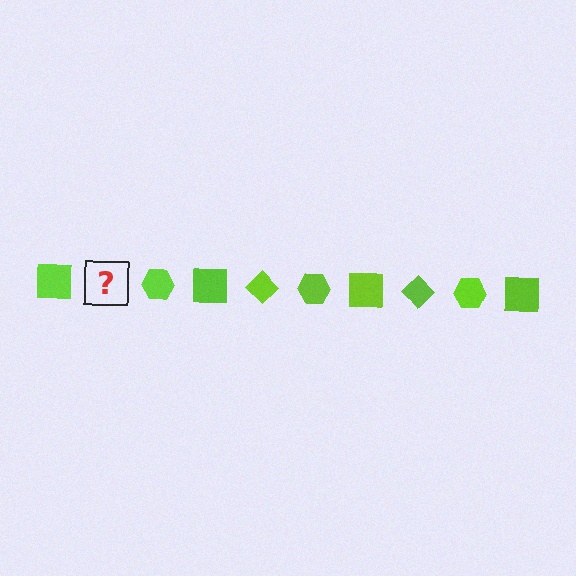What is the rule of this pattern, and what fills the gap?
The rule is that the pattern cycles through square, diamond, hexagon shapes in lime. The gap should be filled with a lime diamond.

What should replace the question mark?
The question mark should be replaced with a lime diamond.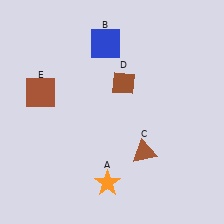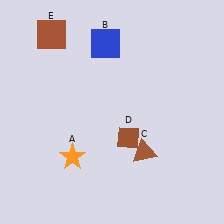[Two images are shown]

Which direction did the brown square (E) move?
The brown square (E) moved up.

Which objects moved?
The objects that moved are: the orange star (A), the brown diamond (D), the brown square (E).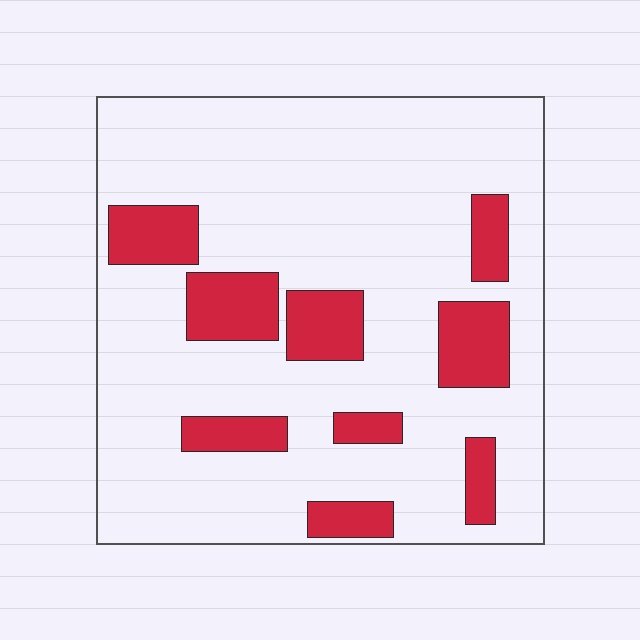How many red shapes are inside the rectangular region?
9.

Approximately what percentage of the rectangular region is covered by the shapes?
Approximately 20%.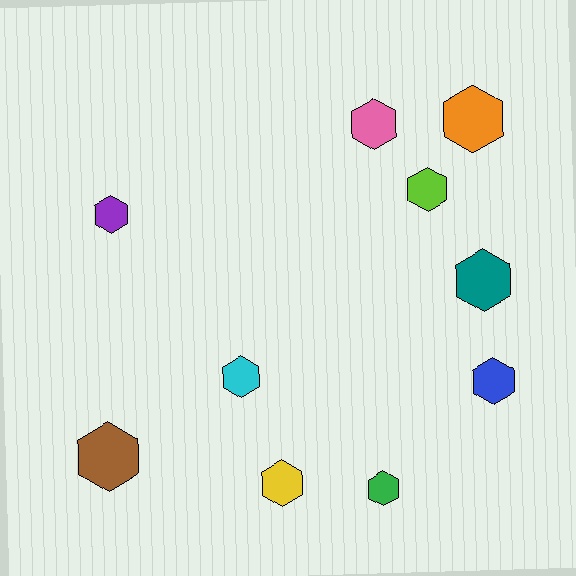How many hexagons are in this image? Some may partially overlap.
There are 10 hexagons.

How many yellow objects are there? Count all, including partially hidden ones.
There is 1 yellow object.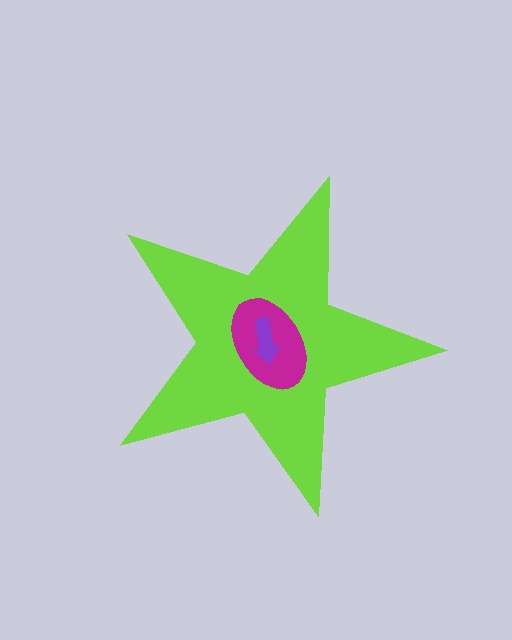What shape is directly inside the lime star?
The magenta ellipse.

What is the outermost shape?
The lime star.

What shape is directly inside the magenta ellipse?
The purple arrow.